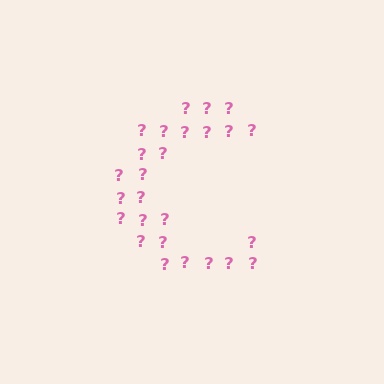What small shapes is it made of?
It is made of small question marks.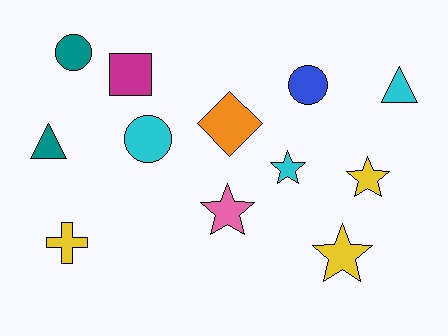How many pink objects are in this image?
There is 1 pink object.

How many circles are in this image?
There are 3 circles.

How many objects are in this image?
There are 12 objects.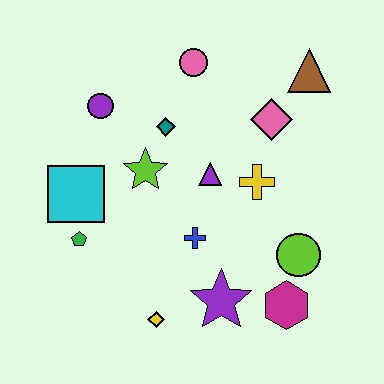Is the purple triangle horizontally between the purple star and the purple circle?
Yes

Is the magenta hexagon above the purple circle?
No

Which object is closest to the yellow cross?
The purple triangle is closest to the yellow cross.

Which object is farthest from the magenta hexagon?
The purple circle is farthest from the magenta hexagon.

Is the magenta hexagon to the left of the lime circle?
Yes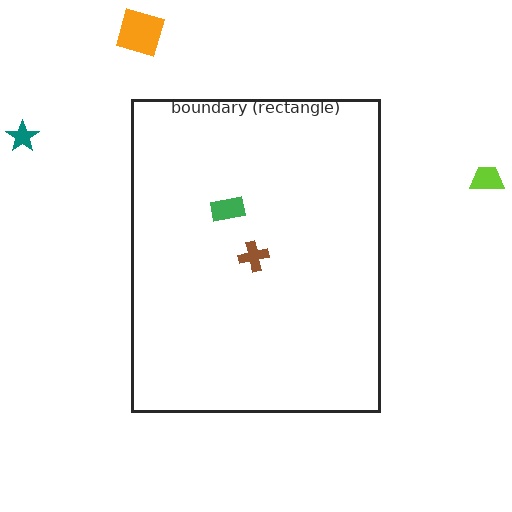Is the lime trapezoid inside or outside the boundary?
Outside.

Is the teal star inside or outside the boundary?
Outside.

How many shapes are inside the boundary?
2 inside, 3 outside.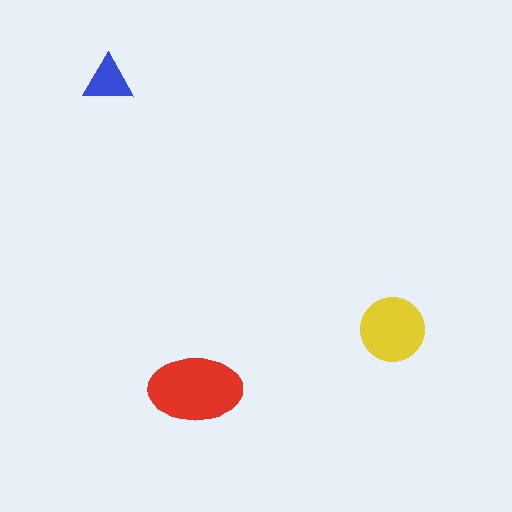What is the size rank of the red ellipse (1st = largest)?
1st.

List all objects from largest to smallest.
The red ellipse, the yellow circle, the blue triangle.